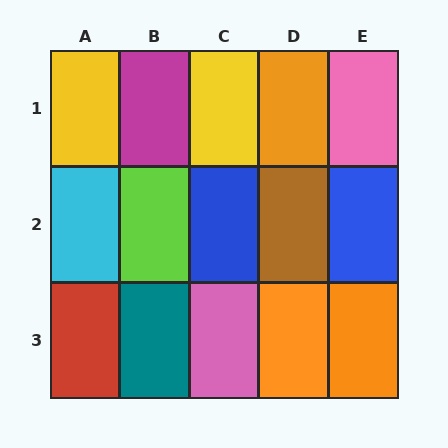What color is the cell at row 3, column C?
Pink.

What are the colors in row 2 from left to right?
Cyan, lime, blue, brown, blue.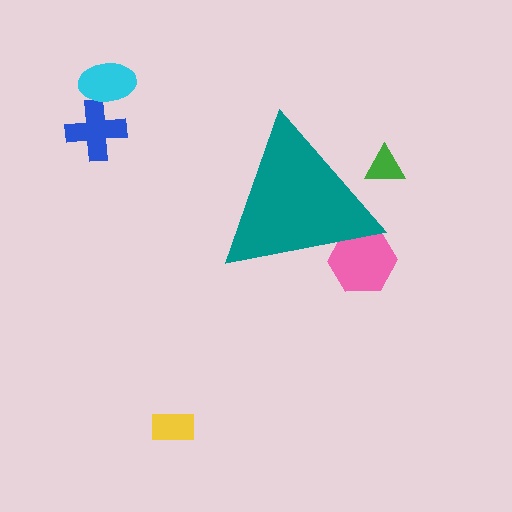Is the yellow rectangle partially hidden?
No, the yellow rectangle is fully visible.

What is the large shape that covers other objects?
A teal triangle.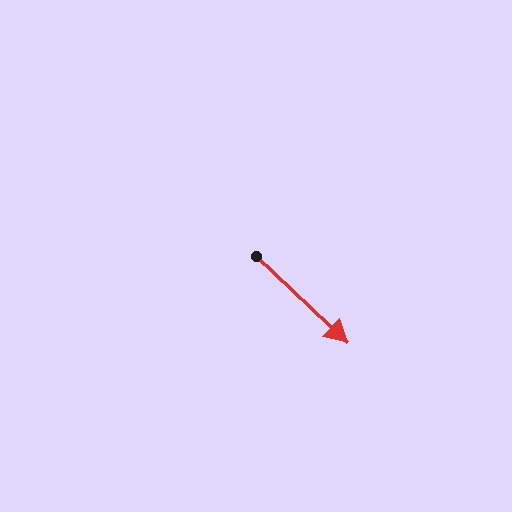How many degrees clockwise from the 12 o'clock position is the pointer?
Approximately 134 degrees.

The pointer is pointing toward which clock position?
Roughly 4 o'clock.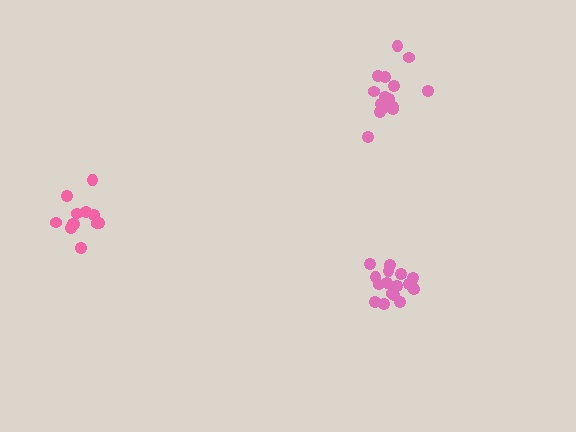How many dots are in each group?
Group 1: 12 dots, Group 2: 16 dots, Group 3: 17 dots (45 total).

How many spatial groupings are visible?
There are 3 spatial groupings.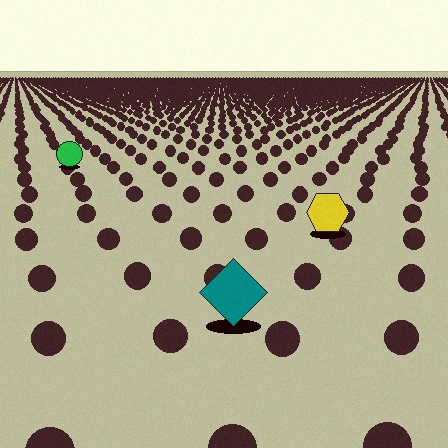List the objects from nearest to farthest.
From nearest to farthest: the teal diamond, the yellow hexagon, the green circle.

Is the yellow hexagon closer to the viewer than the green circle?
Yes. The yellow hexagon is closer — you can tell from the texture gradient: the ground texture is coarser near it.